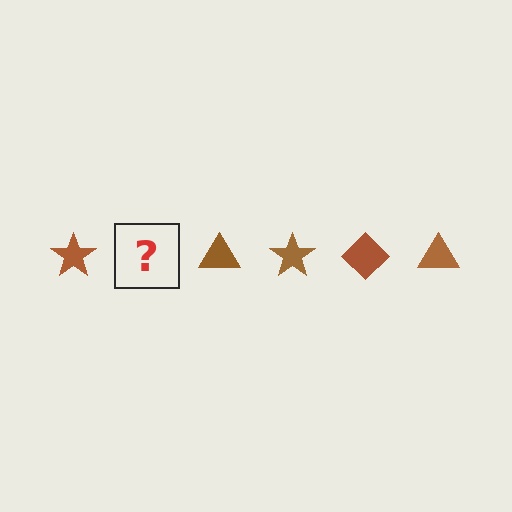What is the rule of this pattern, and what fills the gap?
The rule is that the pattern cycles through star, diamond, triangle shapes in brown. The gap should be filled with a brown diamond.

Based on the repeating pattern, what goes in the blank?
The blank should be a brown diamond.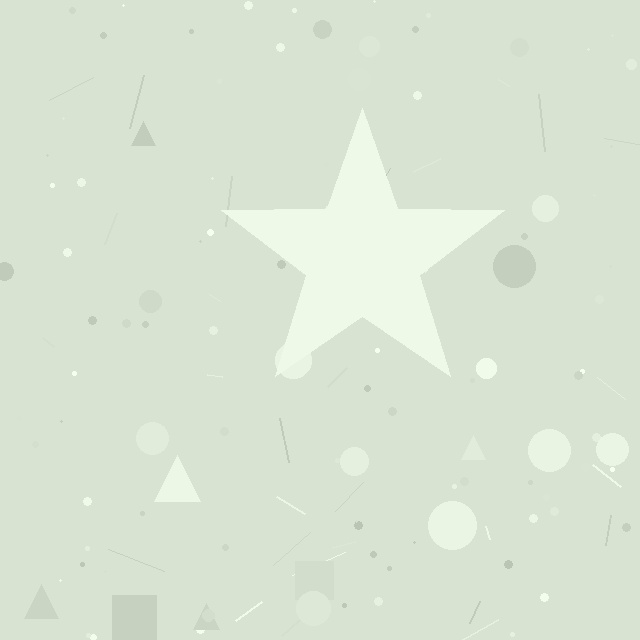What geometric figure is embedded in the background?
A star is embedded in the background.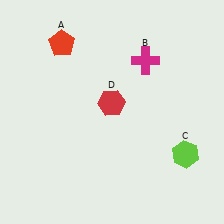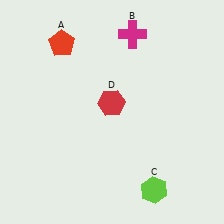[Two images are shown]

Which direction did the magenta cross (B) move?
The magenta cross (B) moved up.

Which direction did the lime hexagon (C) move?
The lime hexagon (C) moved down.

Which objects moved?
The objects that moved are: the magenta cross (B), the lime hexagon (C).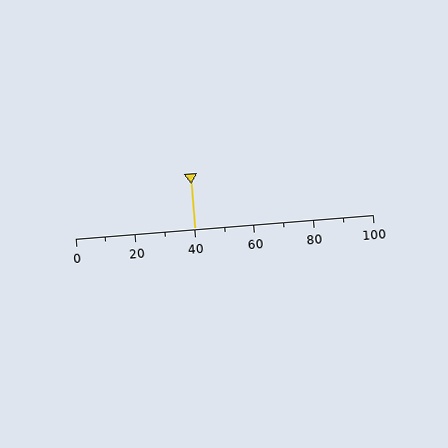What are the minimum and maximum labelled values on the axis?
The axis runs from 0 to 100.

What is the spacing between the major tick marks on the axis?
The major ticks are spaced 20 apart.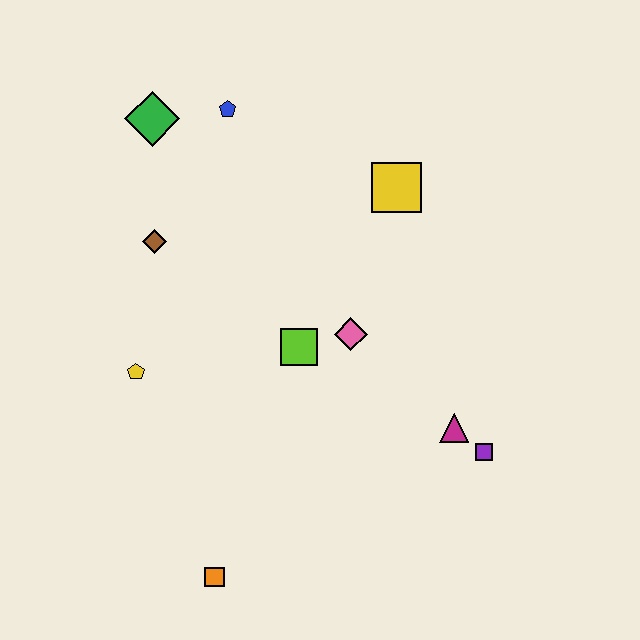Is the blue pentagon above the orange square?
Yes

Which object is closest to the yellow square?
The pink diamond is closest to the yellow square.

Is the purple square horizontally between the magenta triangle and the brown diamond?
No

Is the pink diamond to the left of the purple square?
Yes